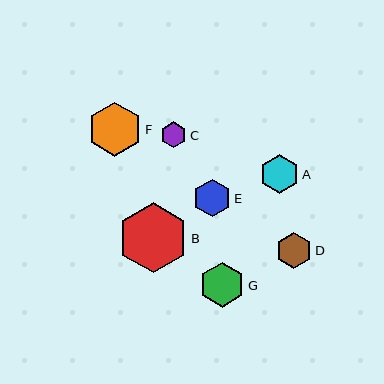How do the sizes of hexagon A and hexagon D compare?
Hexagon A and hexagon D are approximately the same size.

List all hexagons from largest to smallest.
From largest to smallest: B, F, G, A, E, D, C.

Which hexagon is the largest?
Hexagon B is the largest with a size of approximately 70 pixels.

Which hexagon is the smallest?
Hexagon C is the smallest with a size of approximately 26 pixels.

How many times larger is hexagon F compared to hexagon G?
Hexagon F is approximately 1.2 times the size of hexagon G.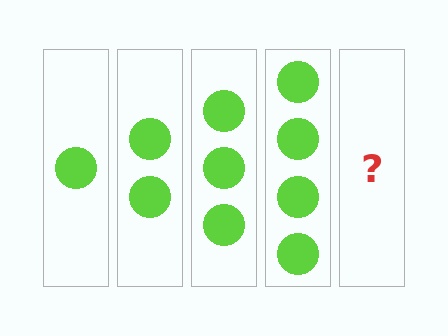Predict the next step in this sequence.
The next step is 5 circles.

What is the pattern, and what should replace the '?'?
The pattern is that each step adds one more circle. The '?' should be 5 circles.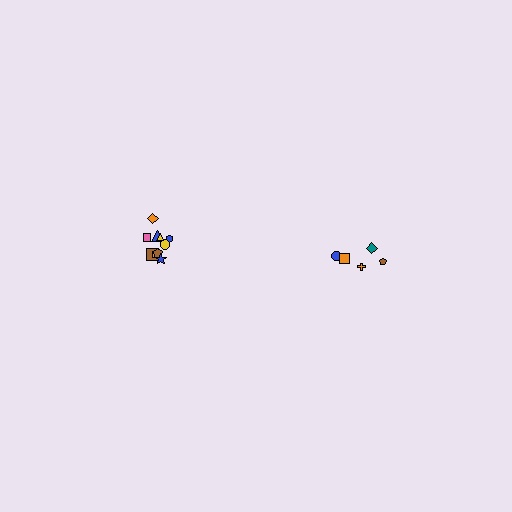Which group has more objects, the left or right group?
The left group.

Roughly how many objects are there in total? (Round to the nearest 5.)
Roughly 15 objects in total.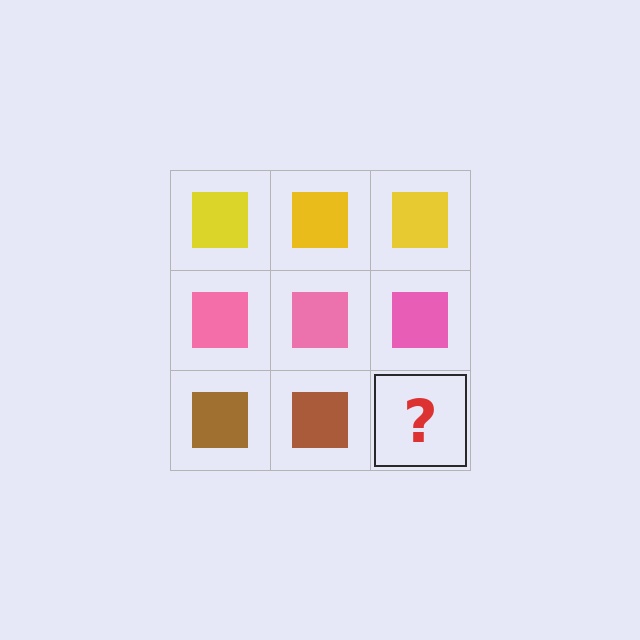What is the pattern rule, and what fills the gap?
The rule is that each row has a consistent color. The gap should be filled with a brown square.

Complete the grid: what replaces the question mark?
The question mark should be replaced with a brown square.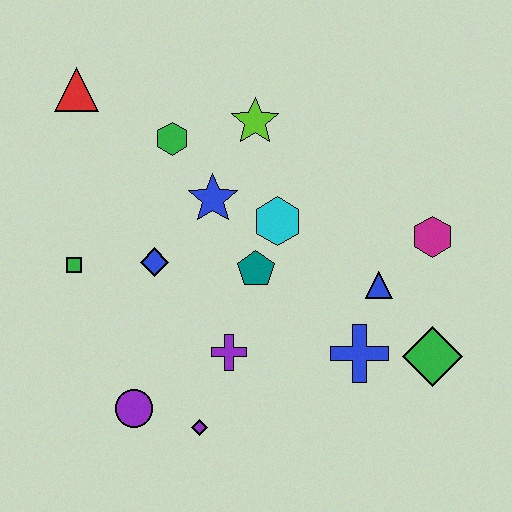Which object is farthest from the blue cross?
The red triangle is farthest from the blue cross.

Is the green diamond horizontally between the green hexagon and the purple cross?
No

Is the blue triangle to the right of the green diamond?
No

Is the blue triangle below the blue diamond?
Yes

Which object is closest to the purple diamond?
The purple circle is closest to the purple diamond.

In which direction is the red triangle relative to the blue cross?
The red triangle is to the left of the blue cross.